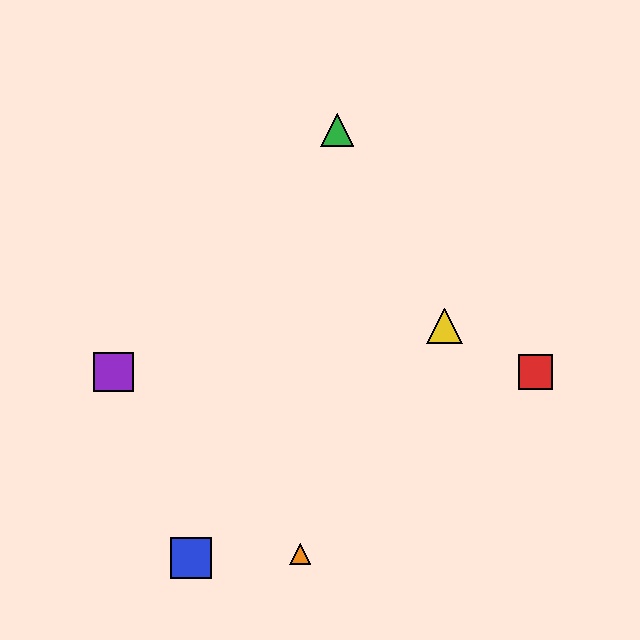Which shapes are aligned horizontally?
The red square, the purple square are aligned horizontally.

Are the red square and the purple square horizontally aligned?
Yes, both are at y≈372.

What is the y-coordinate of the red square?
The red square is at y≈372.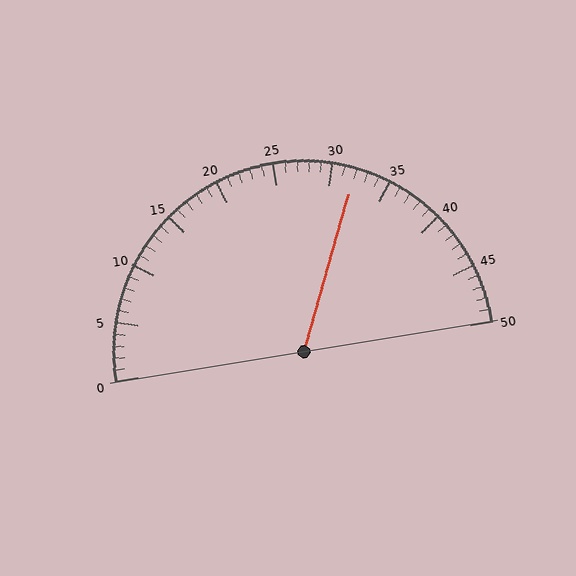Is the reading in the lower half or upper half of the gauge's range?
The reading is in the upper half of the range (0 to 50).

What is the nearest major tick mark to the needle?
The nearest major tick mark is 30.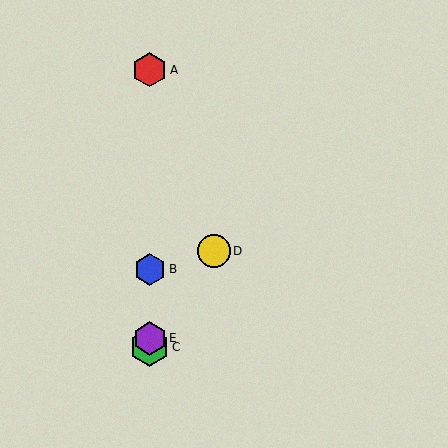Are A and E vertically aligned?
Yes, both are at x≈150.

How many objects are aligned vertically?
4 objects (A, B, C, E) are aligned vertically.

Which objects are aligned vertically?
Objects A, B, C, E are aligned vertically.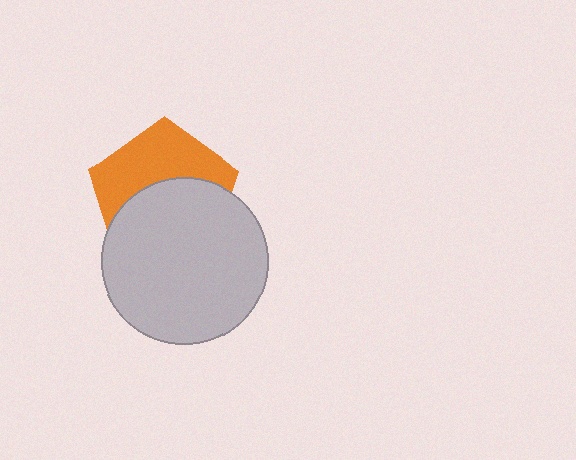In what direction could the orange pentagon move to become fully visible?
The orange pentagon could move up. That would shift it out from behind the light gray circle entirely.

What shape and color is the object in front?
The object in front is a light gray circle.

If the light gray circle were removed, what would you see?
You would see the complete orange pentagon.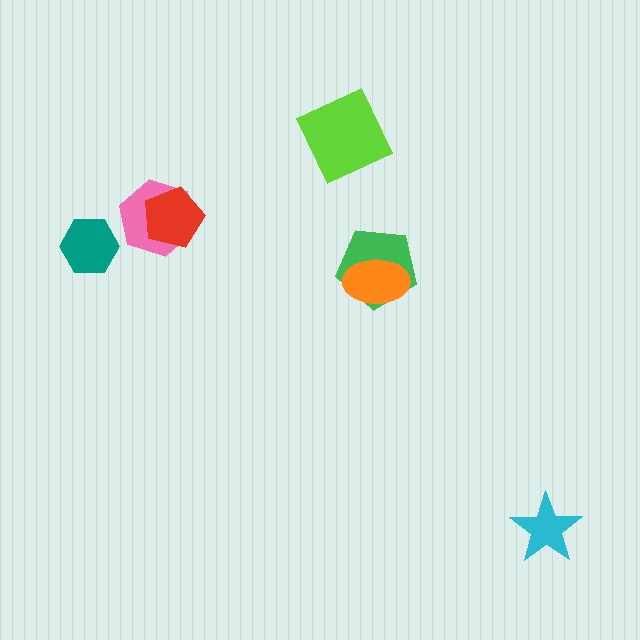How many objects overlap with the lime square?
0 objects overlap with the lime square.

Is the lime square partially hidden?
No, no other shape covers it.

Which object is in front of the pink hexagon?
The red pentagon is in front of the pink hexagon.